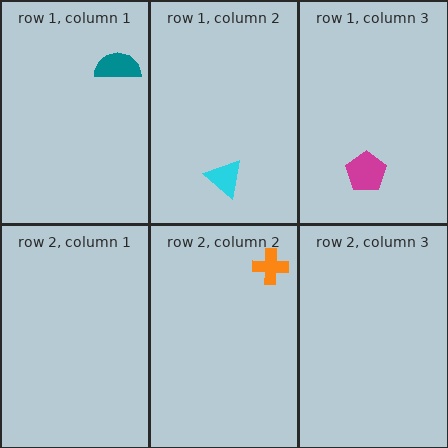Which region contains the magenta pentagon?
The row 1, column 3 region.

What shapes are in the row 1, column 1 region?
The teal semicircle.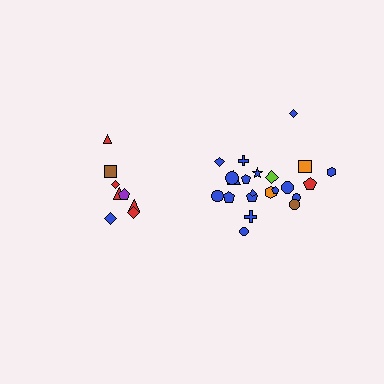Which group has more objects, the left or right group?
The right group.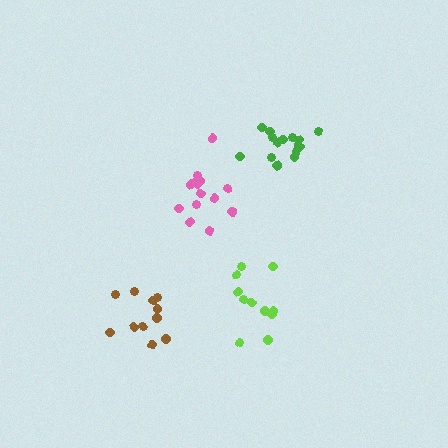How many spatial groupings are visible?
There are 4 spatial groupings.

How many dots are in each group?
Group 1: 11 dots, Group 2: 15 dots, Group 3: 11 dots, Group 4: 14 dots (51 total).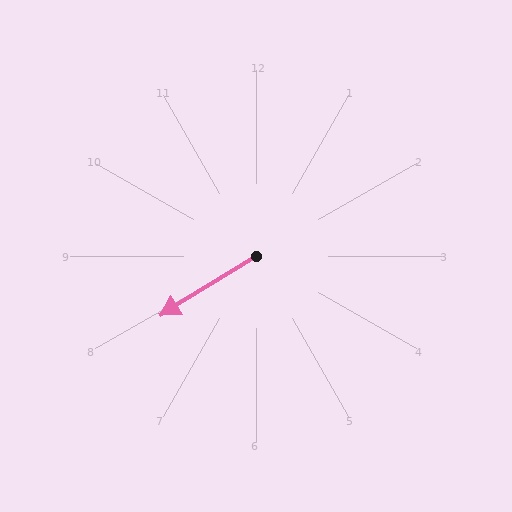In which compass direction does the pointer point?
Southwest.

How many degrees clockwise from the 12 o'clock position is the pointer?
Approximately 238 degrees.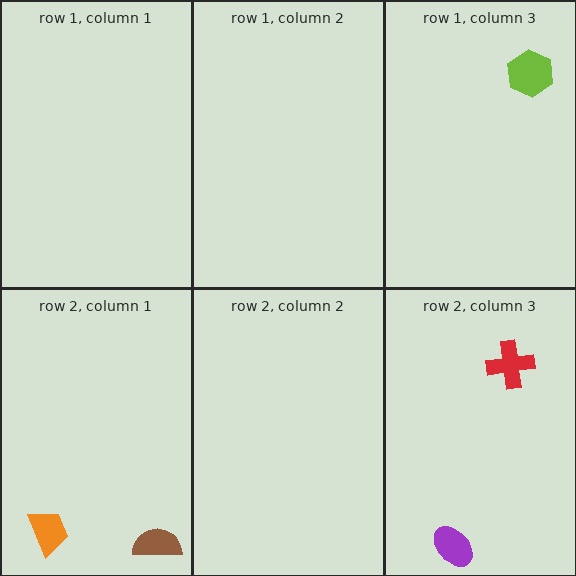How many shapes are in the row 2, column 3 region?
2.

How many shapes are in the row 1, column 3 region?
1.